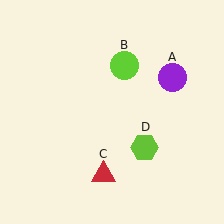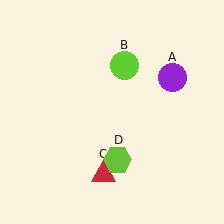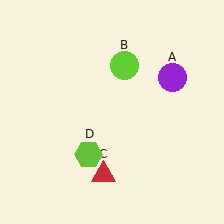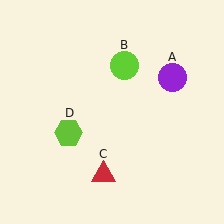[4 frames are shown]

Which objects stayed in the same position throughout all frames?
Purple circle (object A) and lime circle (object B) and red triangle (object C) remained stationary.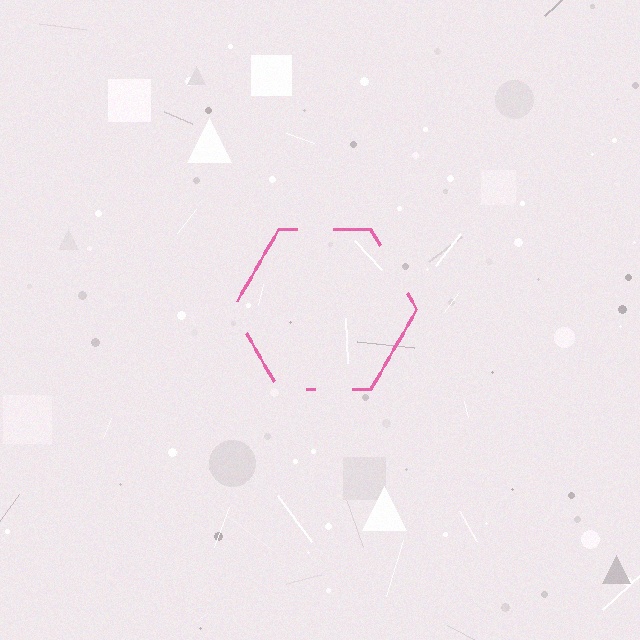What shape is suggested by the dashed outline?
The dashed outline suggests a hexagon.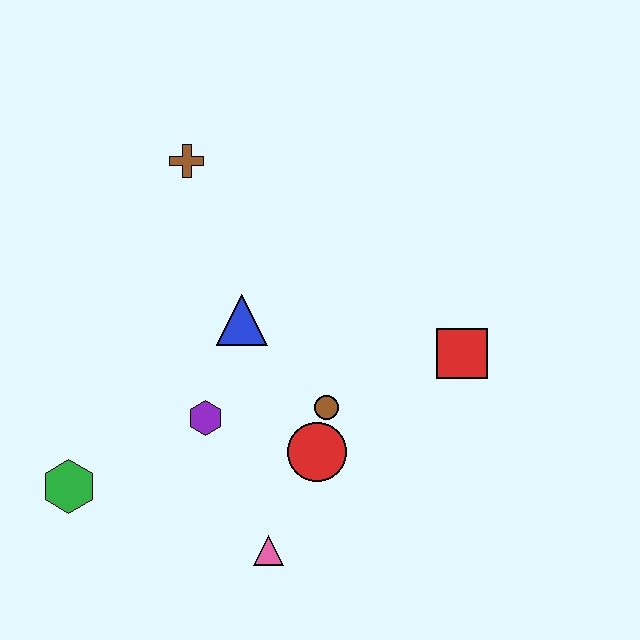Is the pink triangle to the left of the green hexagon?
No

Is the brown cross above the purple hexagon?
Yes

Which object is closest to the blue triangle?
The purple hexagon is closest to the blue triangle.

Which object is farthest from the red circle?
The brown cross is farthest from the red circle.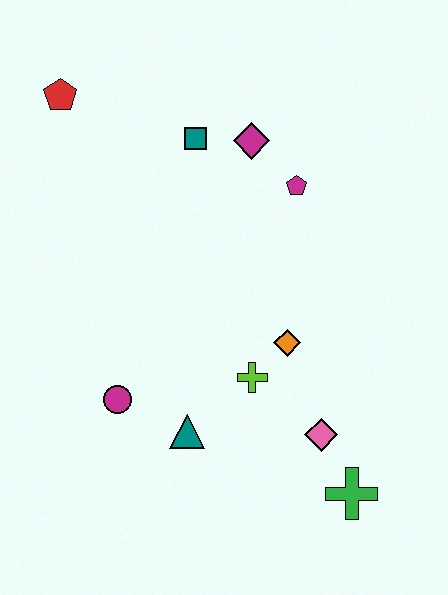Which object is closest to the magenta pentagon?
The magenta diamond is closest to the magenta pentagon.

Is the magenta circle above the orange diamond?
No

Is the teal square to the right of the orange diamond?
No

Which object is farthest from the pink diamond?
The red pentagon is farthest from the pink diamond.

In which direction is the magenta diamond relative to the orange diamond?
The magenta diamond is above the orange diamond.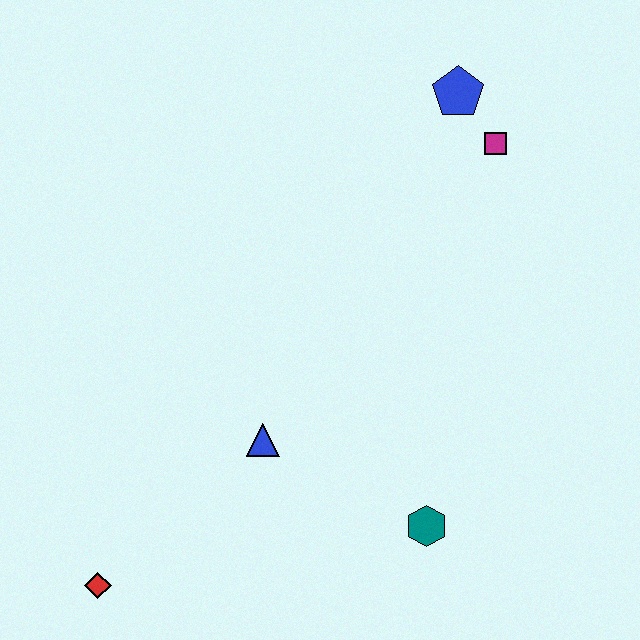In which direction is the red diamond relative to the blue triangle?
The red diamond is to the left of the blue triangle.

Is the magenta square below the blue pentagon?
Yes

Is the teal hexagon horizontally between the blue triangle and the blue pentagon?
Yes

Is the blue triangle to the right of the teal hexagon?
No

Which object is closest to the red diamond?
The blue triangle is closest to the red diamond.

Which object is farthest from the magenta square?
The red diamond is farthest from the magenta square.